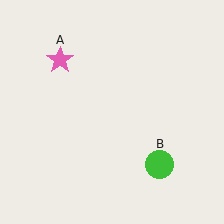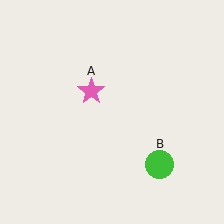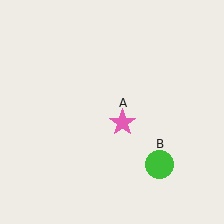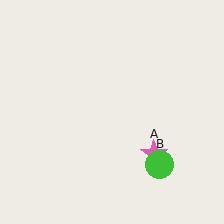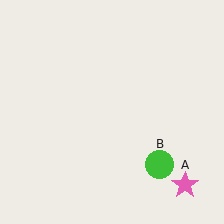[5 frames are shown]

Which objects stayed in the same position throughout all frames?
Green circle (object B) remained stationary.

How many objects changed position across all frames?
1 object changed position: pink star (object A).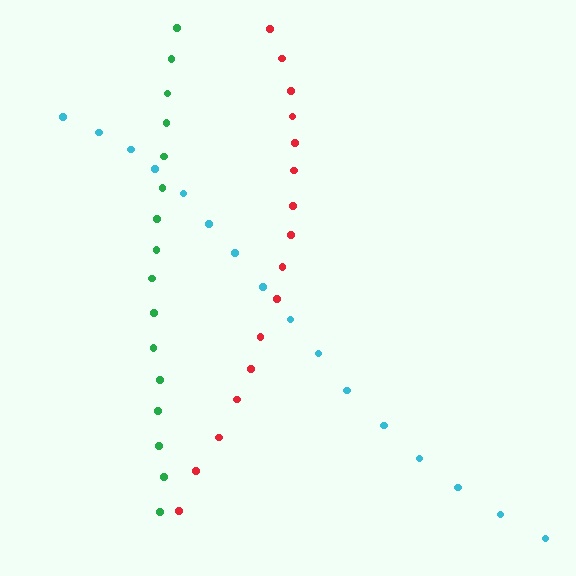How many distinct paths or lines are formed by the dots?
There are 3 distinct paths.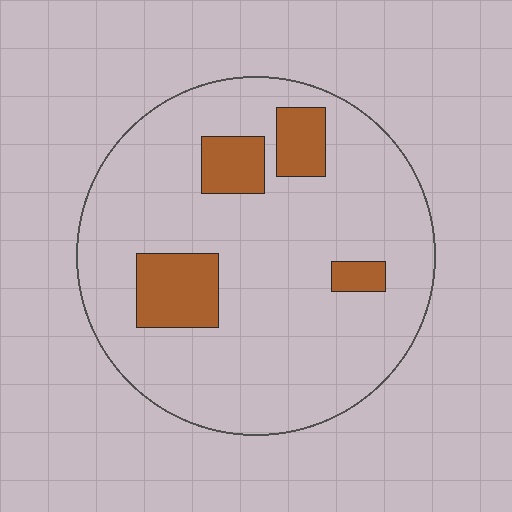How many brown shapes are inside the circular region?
4.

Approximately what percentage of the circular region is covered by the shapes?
Approximately 15%.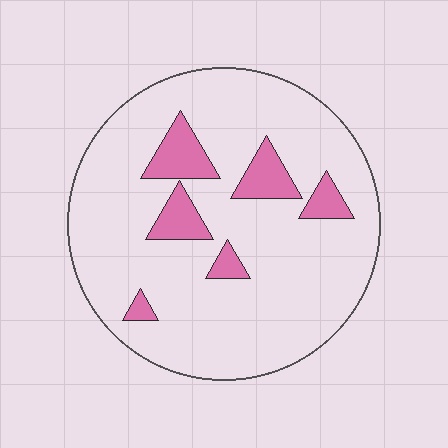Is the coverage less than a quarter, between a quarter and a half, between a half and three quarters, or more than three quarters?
Less than a quarter.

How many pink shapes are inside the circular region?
6.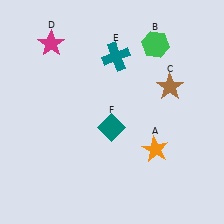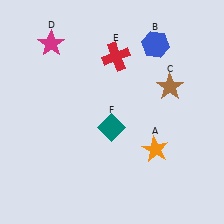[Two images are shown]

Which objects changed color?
B changed from green to blue. E changed from teal to red.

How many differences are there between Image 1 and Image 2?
There are 2 differences between the two images.